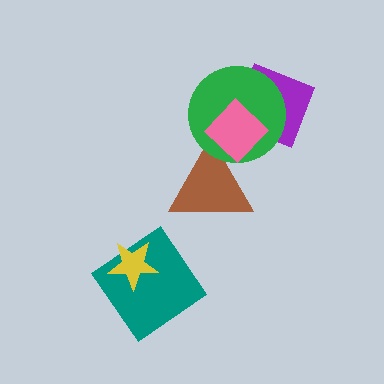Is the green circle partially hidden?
Yes, it is partially covered by another shape.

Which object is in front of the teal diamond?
The yellow star is in front of the teal diamond.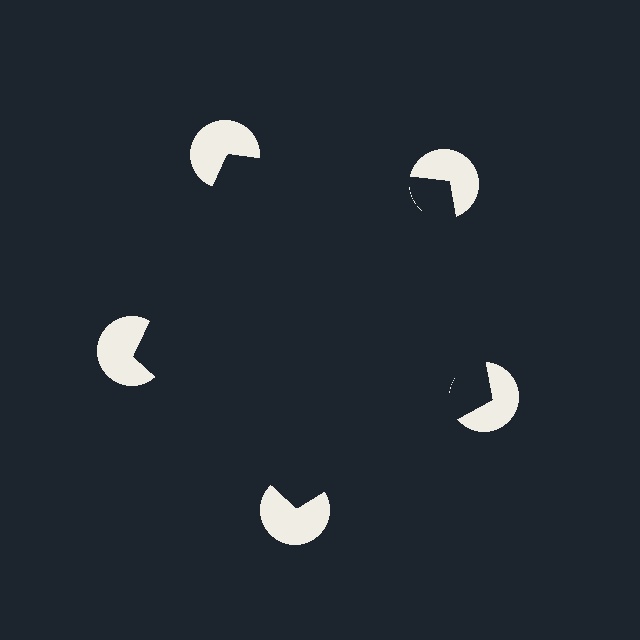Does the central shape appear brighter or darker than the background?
It typically appears slightly darker than the background, even though no actual brightness change is drawn.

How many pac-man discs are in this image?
There are 5 — one at each vertex of the illusory pentagon.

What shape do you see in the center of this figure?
An illusory pentagon — its edges are inferred from the aligned wedge cuts in the pac-man discs, not physically drawn.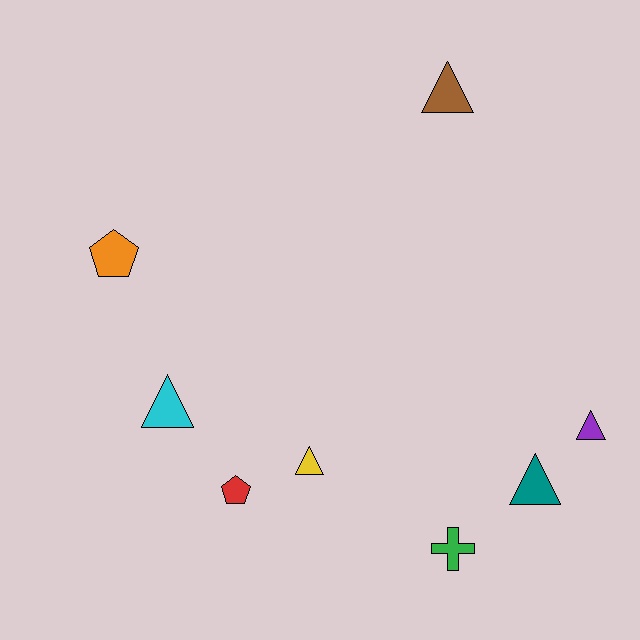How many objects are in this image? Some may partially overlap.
There are 8 objects.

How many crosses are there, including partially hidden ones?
There is 1 cross.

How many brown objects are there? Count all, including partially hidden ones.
There is 1 brown object.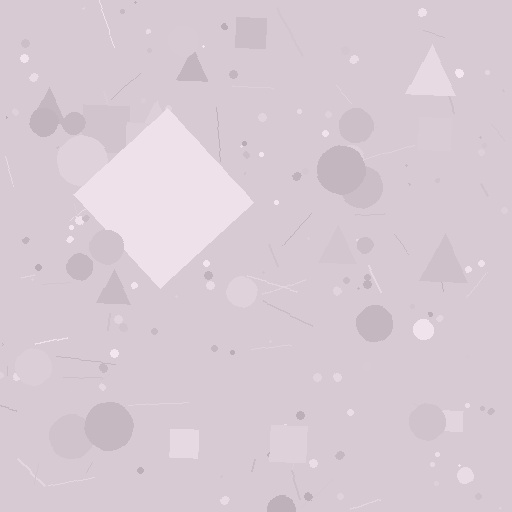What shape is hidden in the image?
A diamond is hidden in the image.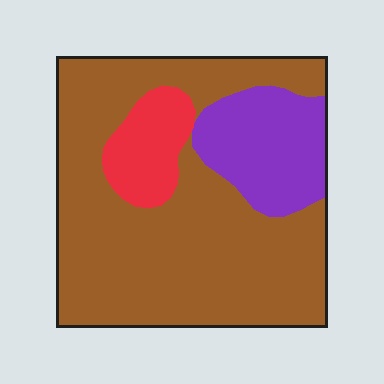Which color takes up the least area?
Red, at roughly 10%.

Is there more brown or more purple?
Brown.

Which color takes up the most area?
Brown, at roughly 70%.